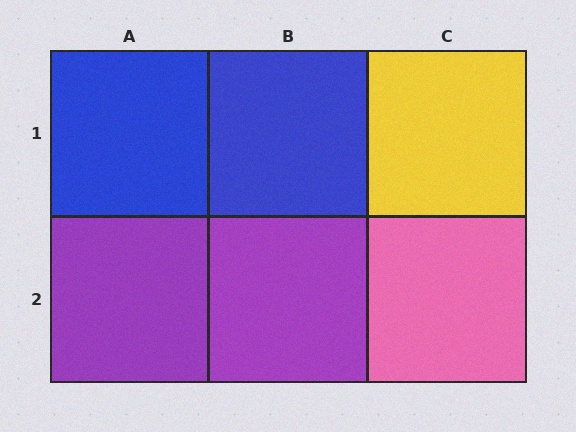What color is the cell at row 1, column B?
Blue.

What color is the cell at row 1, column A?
Blue.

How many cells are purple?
2 cells are purple.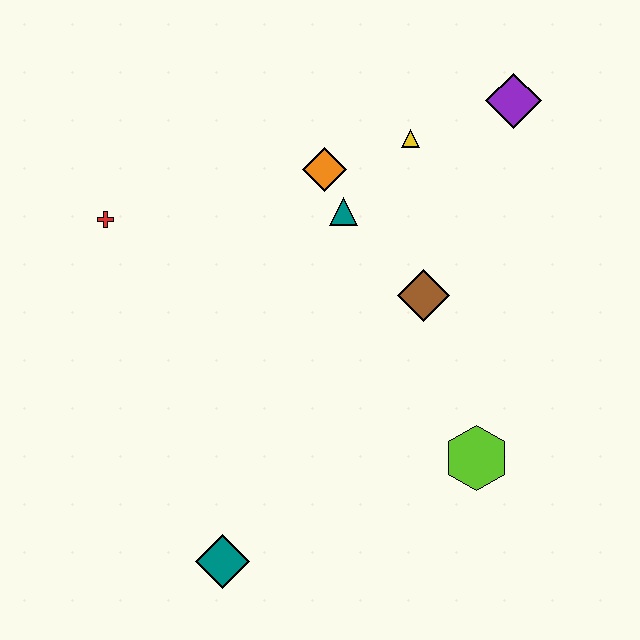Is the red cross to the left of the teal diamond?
Yes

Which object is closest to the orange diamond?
The teal triangle is closest to the orange diamond.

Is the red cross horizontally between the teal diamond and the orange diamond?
No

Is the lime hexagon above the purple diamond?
No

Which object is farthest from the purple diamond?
The teal diamond is farthest from the purple diamond.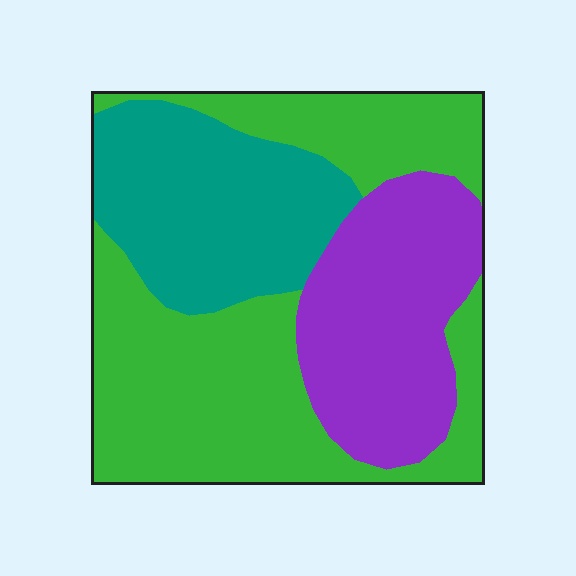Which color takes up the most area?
Green, at roughly 50%.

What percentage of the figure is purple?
Purple takes up about one quarter (1/4) of the figure.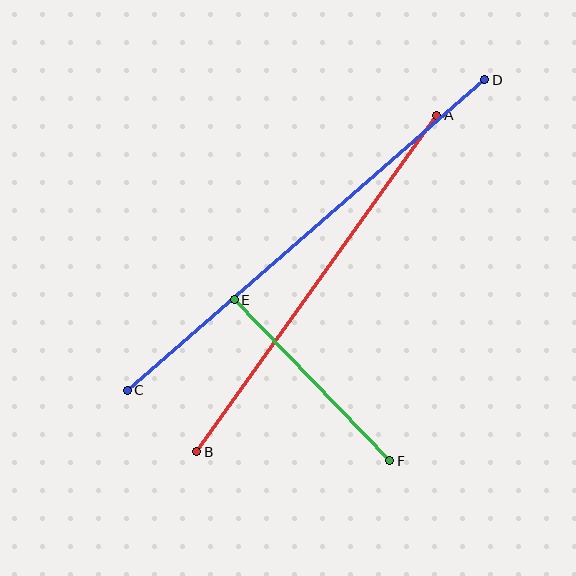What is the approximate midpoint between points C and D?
The midpoint is at approximately (306, 235) pixels.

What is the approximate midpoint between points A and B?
The midpoint is at approximately (317, 284) pixels.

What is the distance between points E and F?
The distance is approximately 224 pixels.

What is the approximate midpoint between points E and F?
The midpoint is at approximately (312, 380) pixels.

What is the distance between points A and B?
The distance is approximately 413 pixels.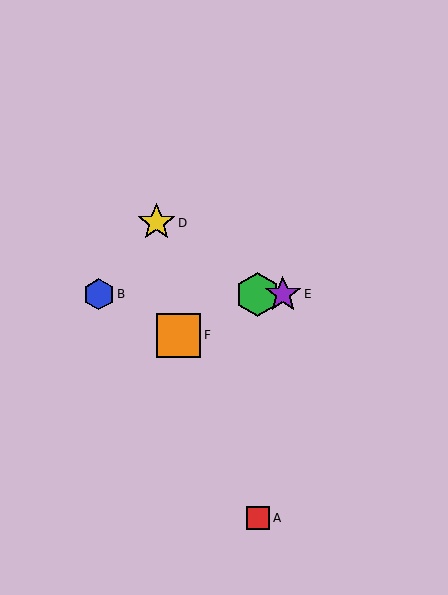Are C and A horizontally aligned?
No, C is at y≈294 and A is at y≈518.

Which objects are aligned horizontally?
Objects B, C, E are aligned horizontally.